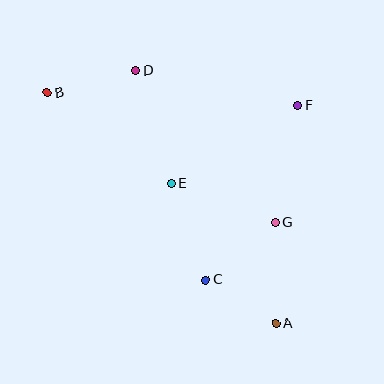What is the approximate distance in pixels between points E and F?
The distance between E and F is approximately 149 pixels.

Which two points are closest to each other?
Points A and C are closest to each other.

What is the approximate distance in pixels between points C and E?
The distance between C and E is approximately 103 pixels.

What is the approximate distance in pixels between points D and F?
The distance between D and F is approximately 166 pixels.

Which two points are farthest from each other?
Points A and B are farthest from each other.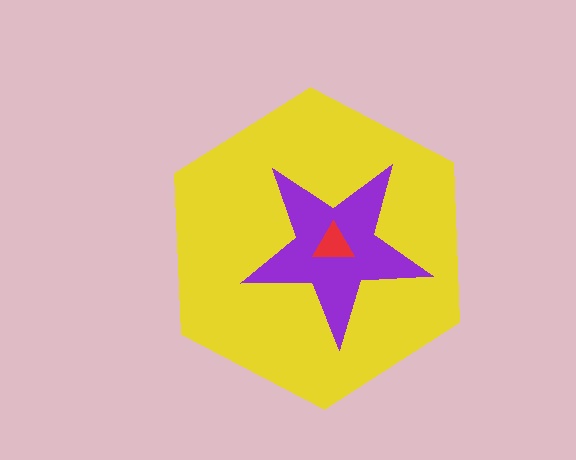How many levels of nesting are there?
3.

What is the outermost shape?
The yellow hexagon.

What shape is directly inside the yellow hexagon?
The purple star.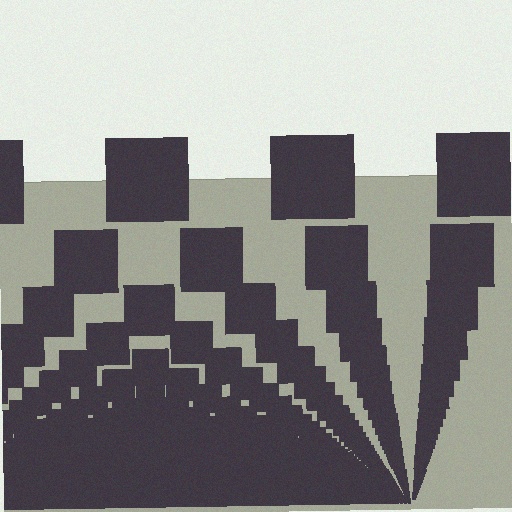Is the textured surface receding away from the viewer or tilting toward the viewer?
The surface appears to tilt toward the viewer. Texture elements get larger and sparser toward the top.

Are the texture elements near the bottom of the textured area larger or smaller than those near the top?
Smaller. The gradient is inverted — elements near the bottom are smaller and denser.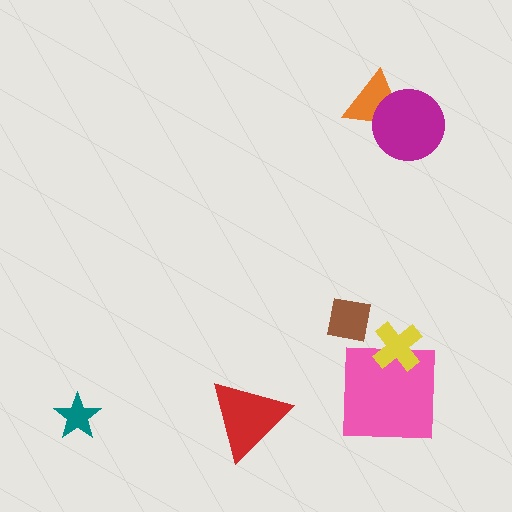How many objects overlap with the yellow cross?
1 object overlaps with the yellow cross.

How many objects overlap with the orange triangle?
1 object overlaps with the orange triangle.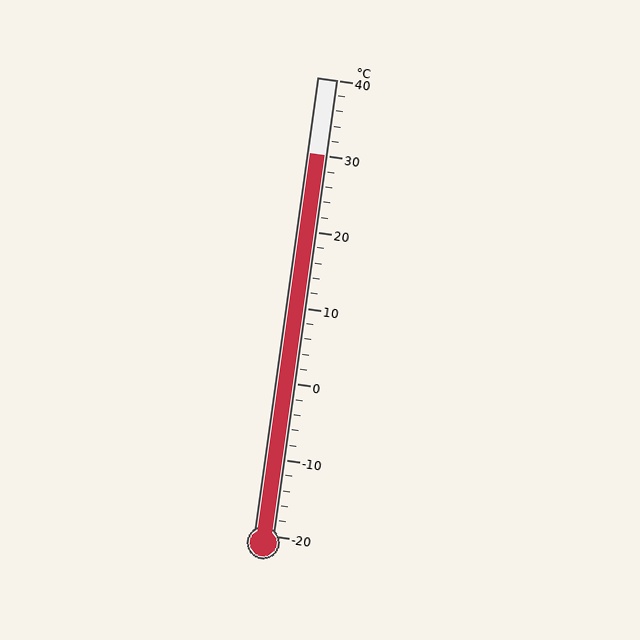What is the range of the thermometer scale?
The thermometer scale ranges from -20°C to 40°C.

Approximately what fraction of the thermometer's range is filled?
The thermometer is filled to approximately 85% of its range.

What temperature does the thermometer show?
The thermometer shows approximately 30°C.